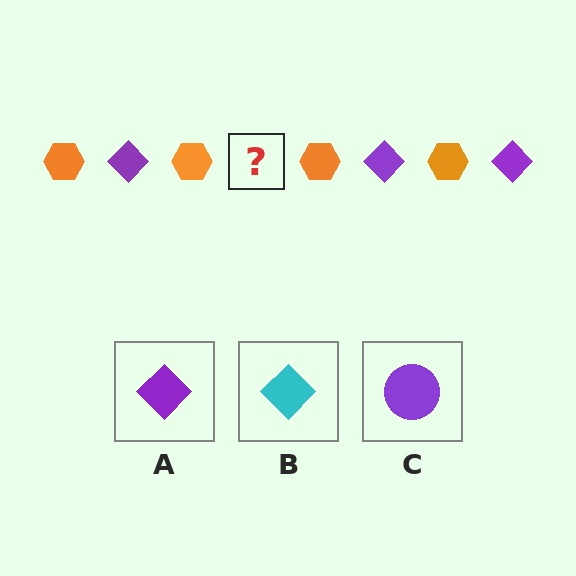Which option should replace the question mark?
Option A.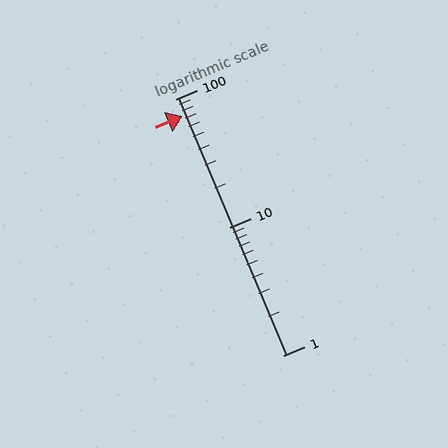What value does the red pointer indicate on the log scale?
The pointer indicates approximately 74.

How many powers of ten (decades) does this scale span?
The scale spans 2 decades, from 1 to 100.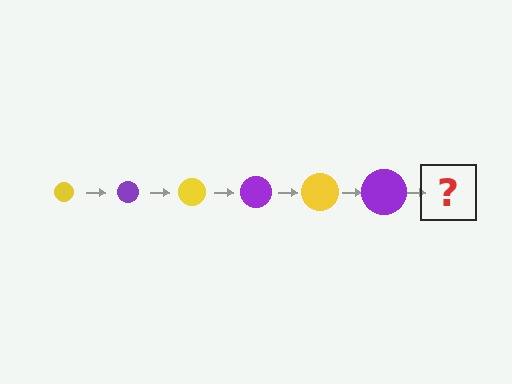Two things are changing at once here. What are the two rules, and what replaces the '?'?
The two rules are that the circle grows larger each step and the color cycles through yellow and purple. The '?' should be a yellow circle, larger than the previous one.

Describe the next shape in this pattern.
It should be a yellow circle, larger than the previous one.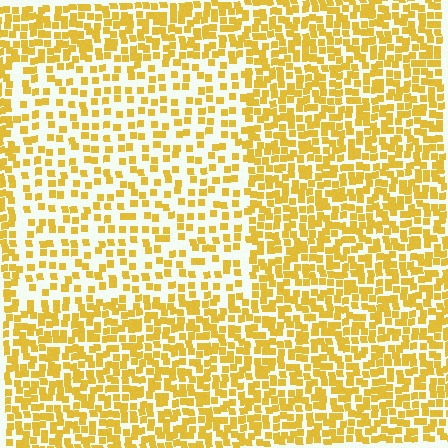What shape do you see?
I see a rectangle.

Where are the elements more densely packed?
The elements are more densely packed outside the rectangle boundary.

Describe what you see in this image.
The image contains small yellow elements arranged at two different densities. A rectangle-shaped region is visible where the elements are less densely packed than the surrounding area.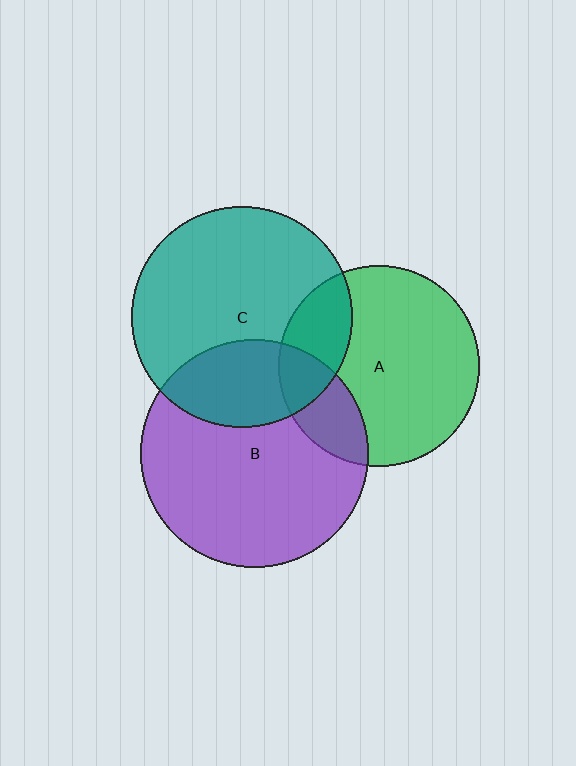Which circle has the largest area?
Circle B (purple).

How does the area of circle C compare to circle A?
Approximately 1.2 times.